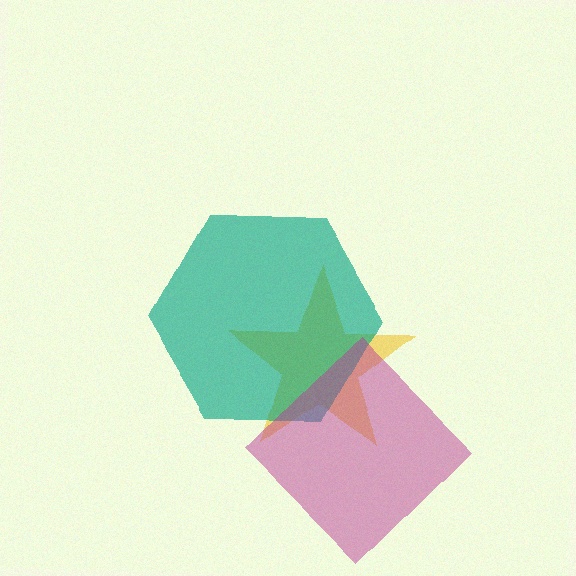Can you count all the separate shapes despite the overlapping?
Yes, there are 3 separate shapes.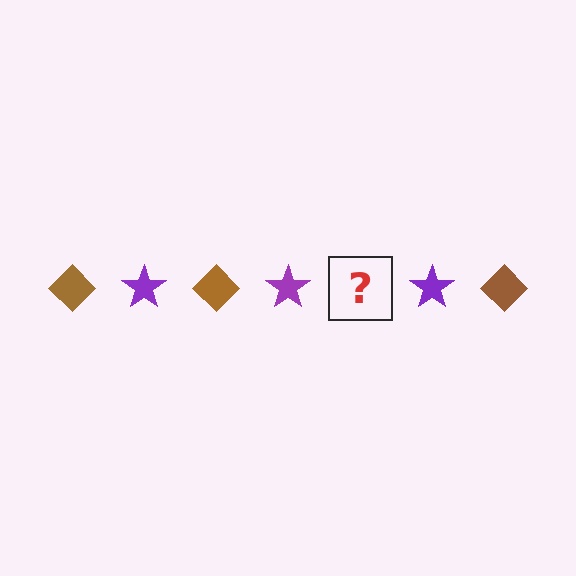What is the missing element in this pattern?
The missing element is a brown diamond.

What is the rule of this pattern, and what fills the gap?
The rule is that the pattern alternates between brown diamond and purple star. The gap should be filled with a brown diamond.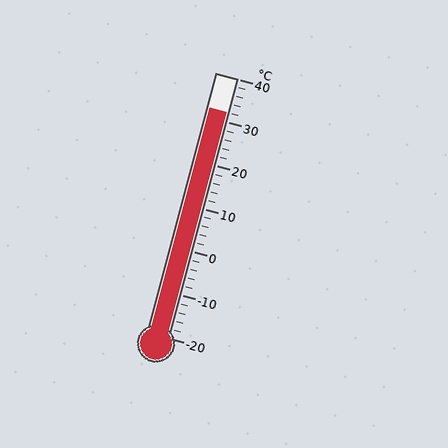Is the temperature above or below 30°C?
The temperature is above 30°C.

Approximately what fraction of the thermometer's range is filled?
The thermometer is filled to approximately 85% of its range.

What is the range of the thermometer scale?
The thermometer scale ranges from -20°C to 40°C.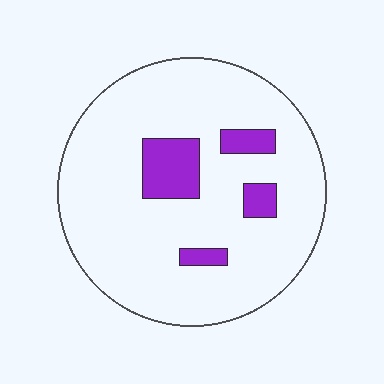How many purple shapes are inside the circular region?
4.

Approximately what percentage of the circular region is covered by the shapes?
Approximately 10%.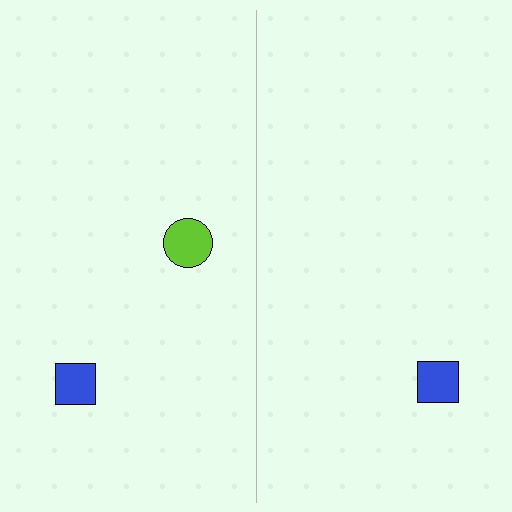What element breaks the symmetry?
A lime circle is missing from the right side.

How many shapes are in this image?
There are 3 shapes in this image.